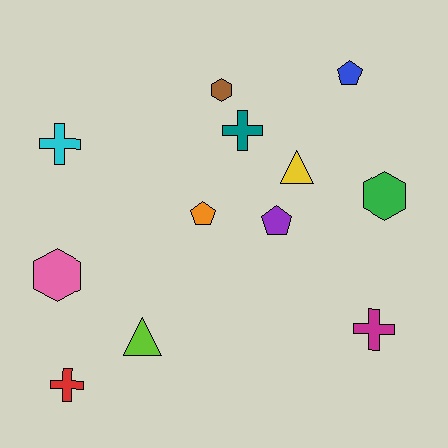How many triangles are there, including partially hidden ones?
There are 2 triangles.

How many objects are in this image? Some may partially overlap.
There are 12 objects.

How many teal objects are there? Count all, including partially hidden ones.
There is 1 teal object.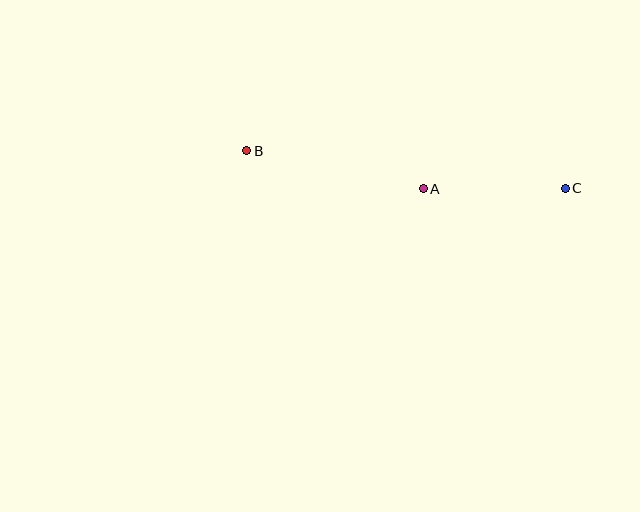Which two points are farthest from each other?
Points B and C are farthest from each other.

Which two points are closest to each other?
Points A and C are closest to each other.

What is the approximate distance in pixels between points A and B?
The distance between A and B is approximately 180 pixels.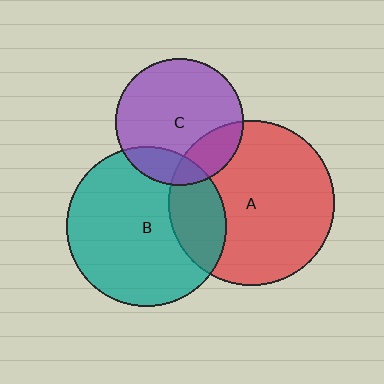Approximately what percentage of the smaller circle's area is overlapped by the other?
Approximately 20%.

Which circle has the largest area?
Circle A (red).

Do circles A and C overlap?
Yes.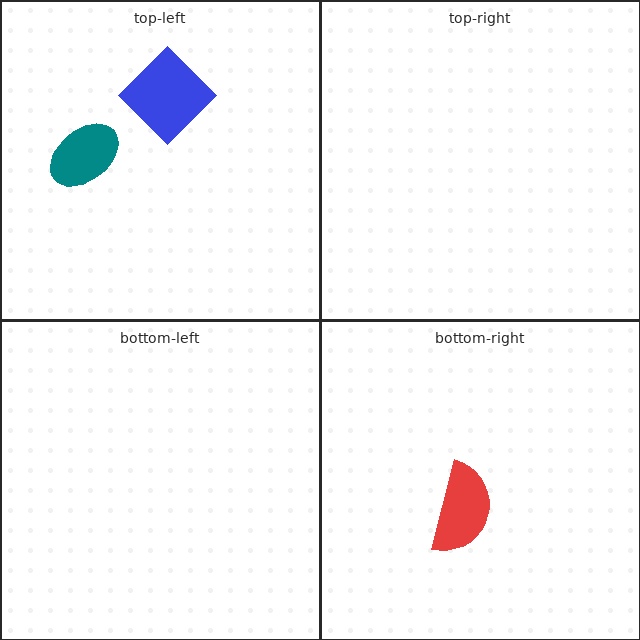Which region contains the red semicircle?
The bottom-right region.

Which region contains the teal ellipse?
The top-left region.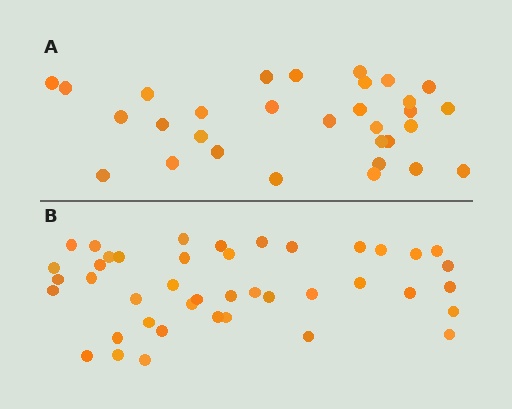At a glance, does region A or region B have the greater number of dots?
Region B (the bottom region) has more dots.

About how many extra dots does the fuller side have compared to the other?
Region B has roughly 12 or so more dots than region A.